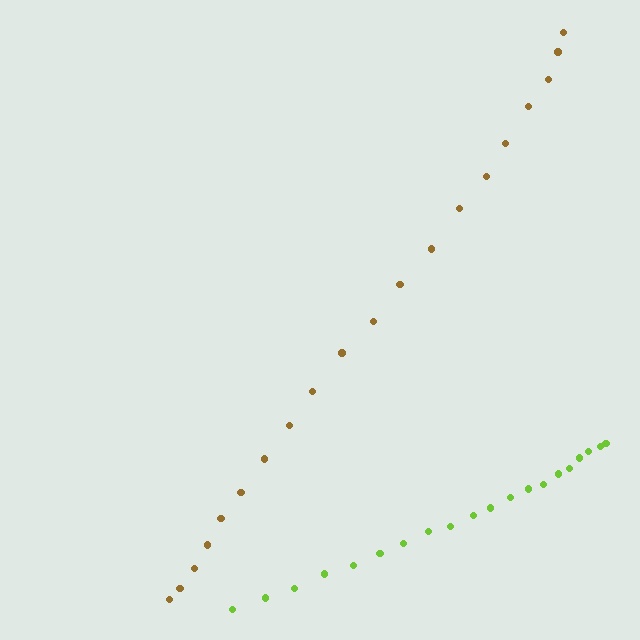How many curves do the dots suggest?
There are 2 distinct paths.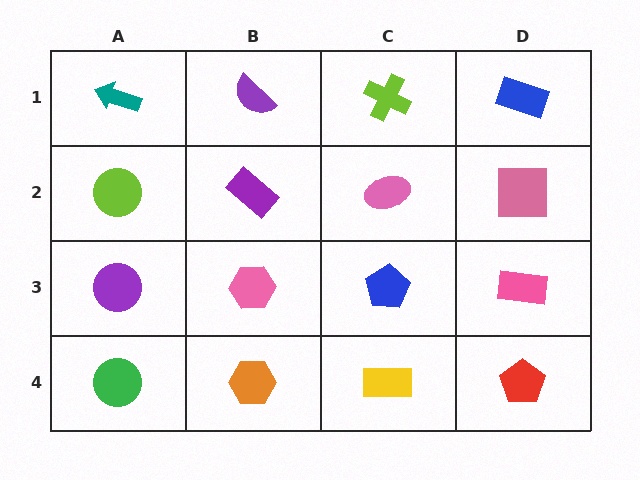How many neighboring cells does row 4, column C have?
3.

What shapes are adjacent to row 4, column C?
A blue pentagon (row 3, column C), an orange hexagon (row 4, column B), a red pentagon (row 4, column D).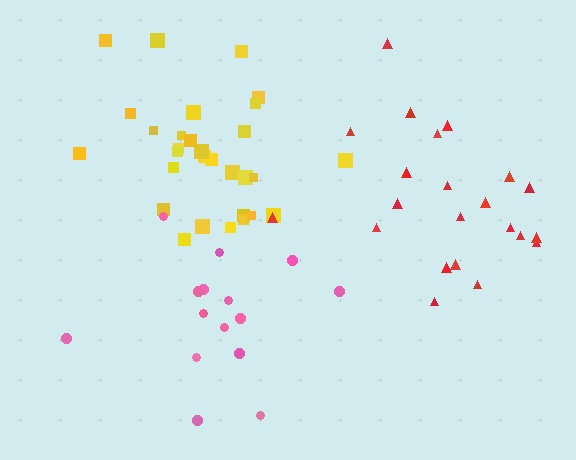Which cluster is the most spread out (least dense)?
Pink.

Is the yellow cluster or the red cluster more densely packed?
Yellow.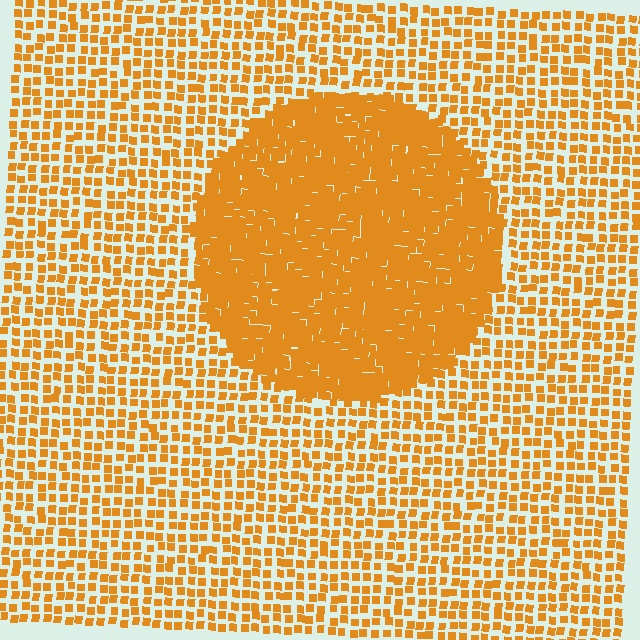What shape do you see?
I see a circle.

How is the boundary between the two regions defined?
The boundary is defined by a change in element density (approximately 2.4x ratio). All elements are the same color, size, and shape.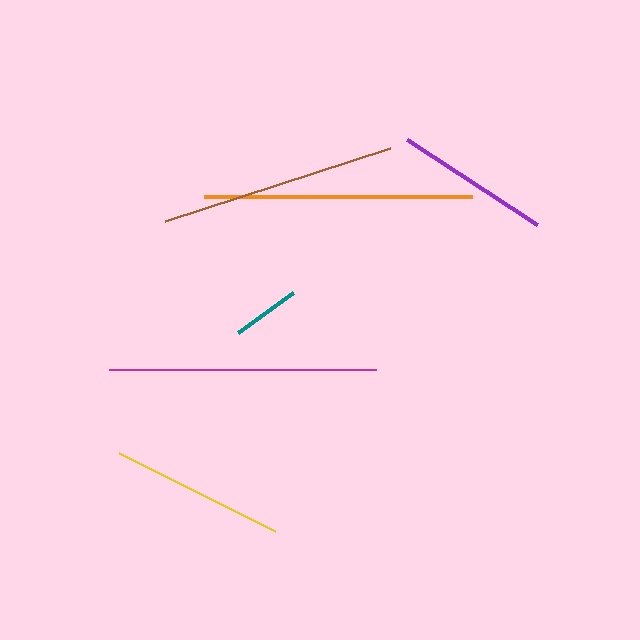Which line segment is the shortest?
The teal line is the shortest at approximately 68 pixels.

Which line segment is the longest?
The orange line is the longest at approximately 268 pixels.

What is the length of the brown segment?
The brown segment is approximately 236 pixels long.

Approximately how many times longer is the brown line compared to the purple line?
The brown line is approximately 1.5 times the length of the purple line.